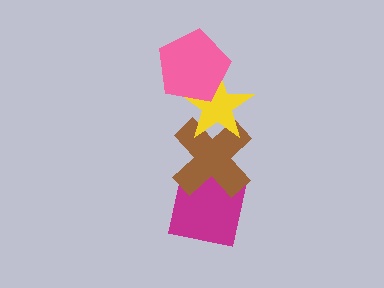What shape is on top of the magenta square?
The brown cross is on top of the magenta square.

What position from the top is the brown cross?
The brown cross is 3rd from the top.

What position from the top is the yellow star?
The yellow star is 2nd from the top.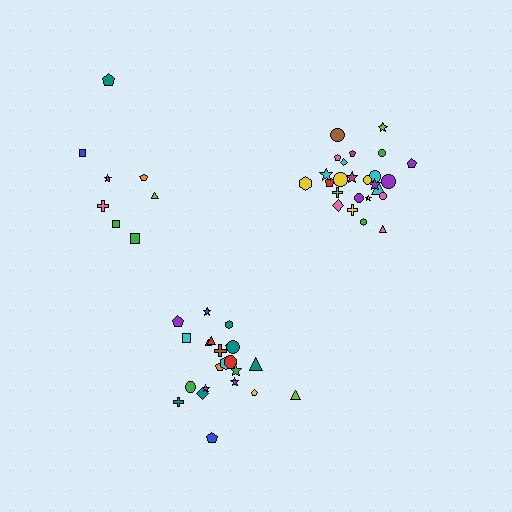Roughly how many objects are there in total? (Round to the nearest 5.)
Roughly 55 objects in total.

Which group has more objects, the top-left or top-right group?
The top-right group.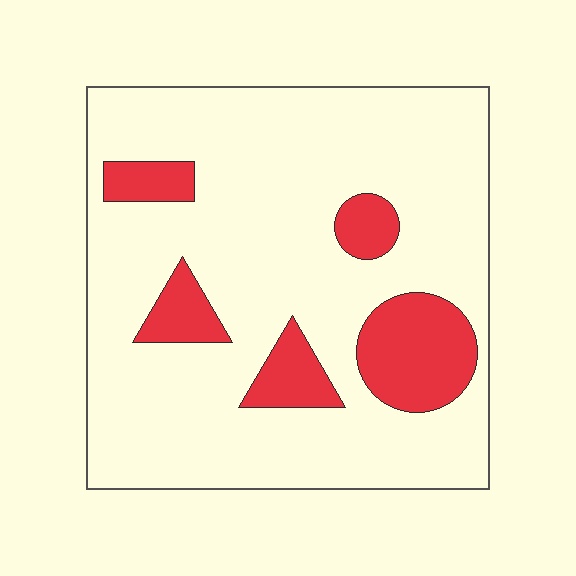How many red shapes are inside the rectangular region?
5.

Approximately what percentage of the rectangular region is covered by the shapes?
Approximately 15%.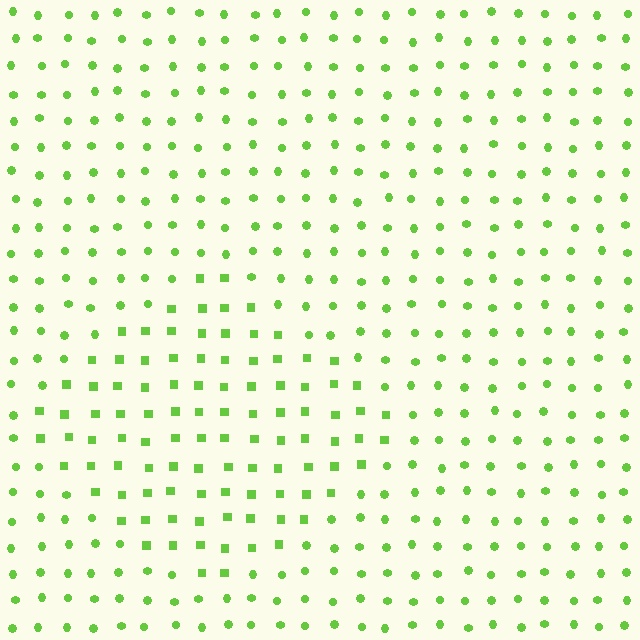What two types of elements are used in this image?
The image uses squares inside the diamond region and circles outside it.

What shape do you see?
I see a diamond.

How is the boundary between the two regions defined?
The boundary is defined by a change in element shape: squares inside vs. circles outside. All elements share the same color and spacing.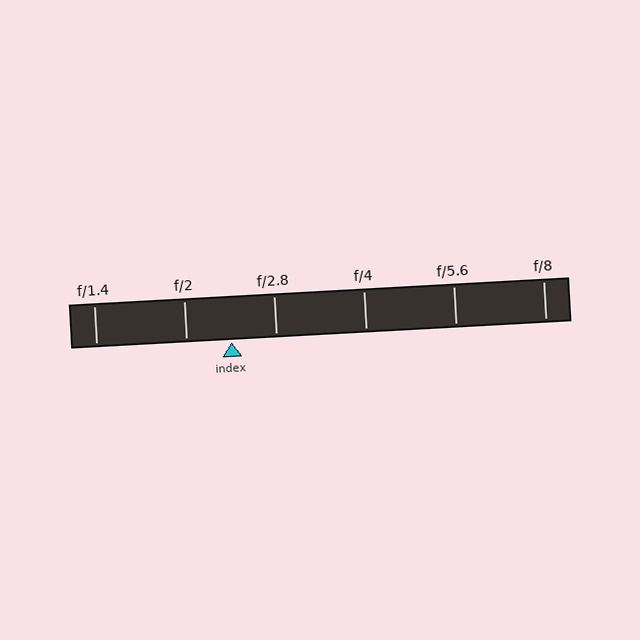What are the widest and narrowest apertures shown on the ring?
The widest aperture shown is f/1.4 and the narrowest is f/8.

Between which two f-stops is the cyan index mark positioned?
The index mark is between f/2 and f/2.8.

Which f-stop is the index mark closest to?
The index mark is closest to f/2.8.